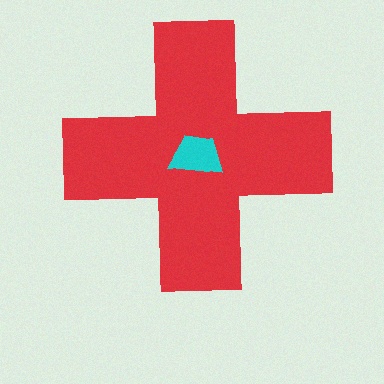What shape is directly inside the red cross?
The cyan trapezoid.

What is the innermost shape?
The cyan trapezoid.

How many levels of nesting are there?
2.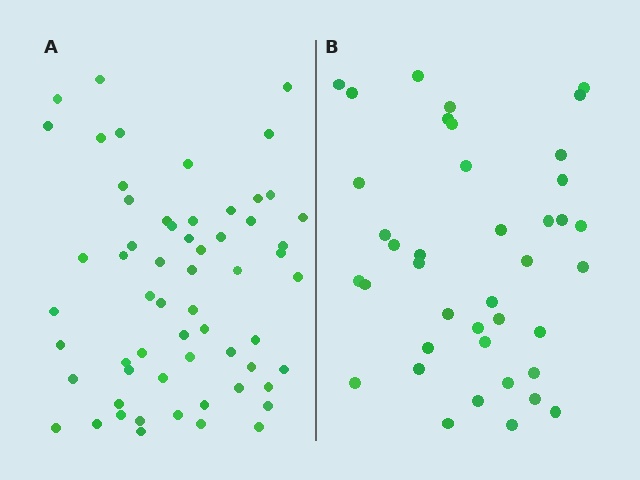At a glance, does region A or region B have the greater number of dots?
Region A (the left region) has more dots.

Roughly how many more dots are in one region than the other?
Region A has approximately 20 more dots than region B.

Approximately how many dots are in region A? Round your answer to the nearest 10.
About 60 dots.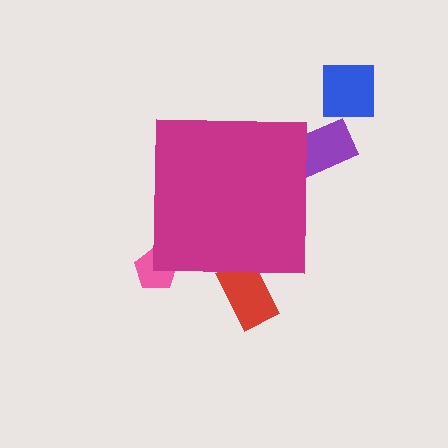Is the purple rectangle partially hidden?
Yes, the purple rectangle is partially hidden behind the magenta square.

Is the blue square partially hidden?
No, the blue square is fully visible.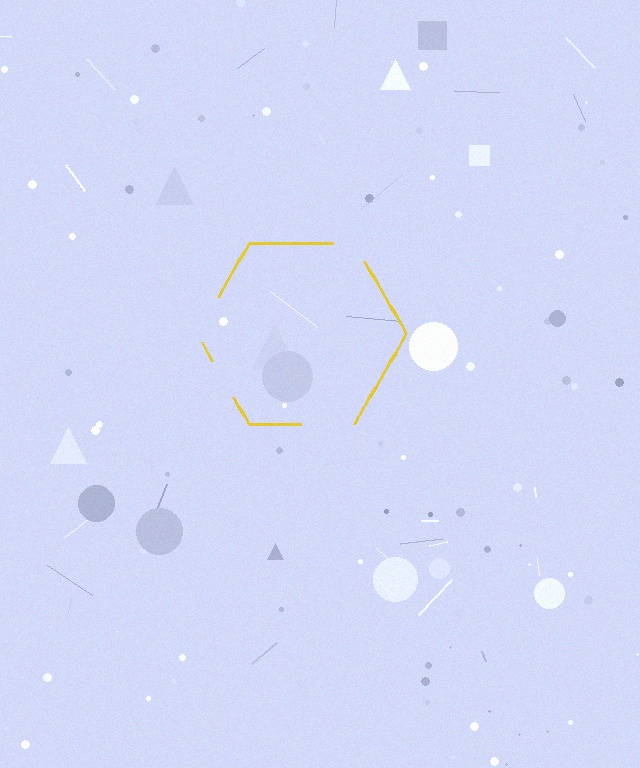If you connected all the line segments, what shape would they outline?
They would outline a hexagon.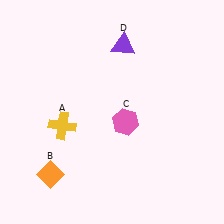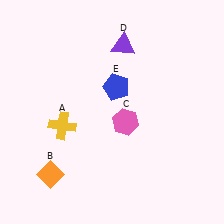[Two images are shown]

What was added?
A blue pentagon (E) was added in Image 2.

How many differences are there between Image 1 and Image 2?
There is 1 difference between the two images.